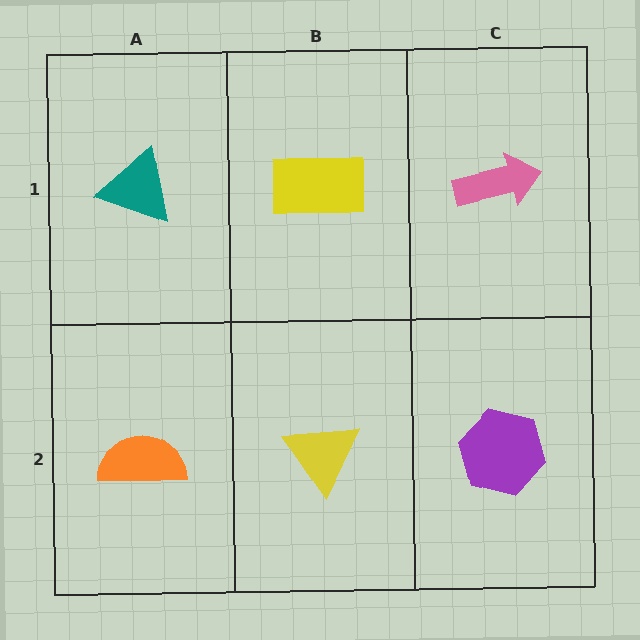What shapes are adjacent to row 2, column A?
A teal triangle (row 1, column A), a yellow triangle (row 2, column B).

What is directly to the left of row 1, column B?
A teal triangle.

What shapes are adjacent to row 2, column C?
A pink arrow (row 1, column C), a yellow triangle (row 2, column B).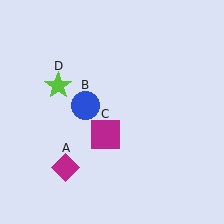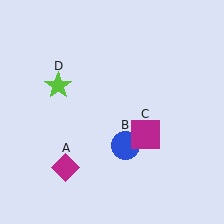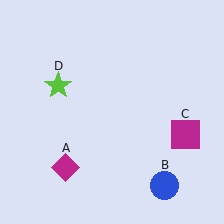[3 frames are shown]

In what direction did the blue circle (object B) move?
The blue circle (object B) moved down and to the right.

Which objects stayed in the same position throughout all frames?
Magenta diamond (object A) and lime star (object D) remained stationary.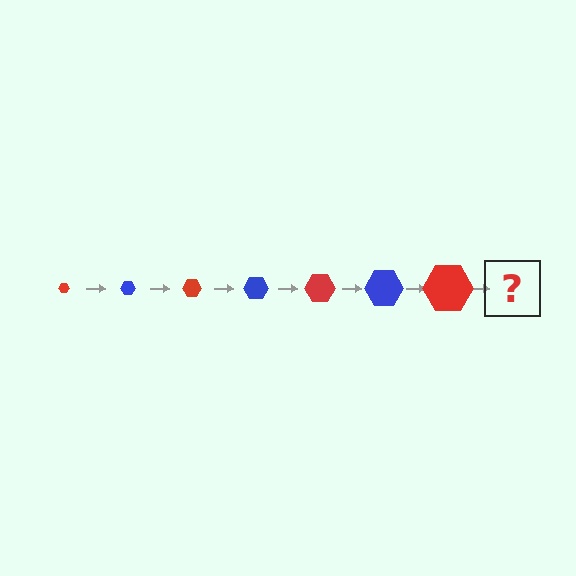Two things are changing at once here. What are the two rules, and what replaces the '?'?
The two rules are that the hexagon grows larger each step and the color cycles through red and blue. The '?' should be a blue hexagon, larger than the previous one.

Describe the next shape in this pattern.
It should be a blue hexagon, larger than the previous one.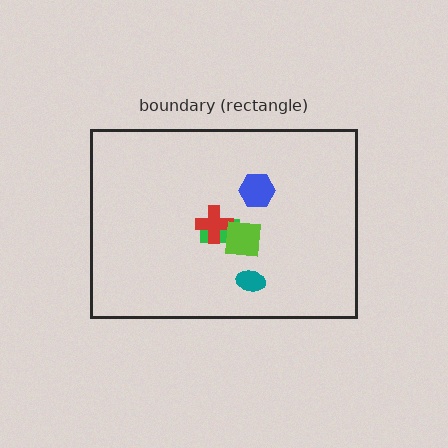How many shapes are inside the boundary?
5 inside, 0 outside.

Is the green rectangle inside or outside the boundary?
Inside.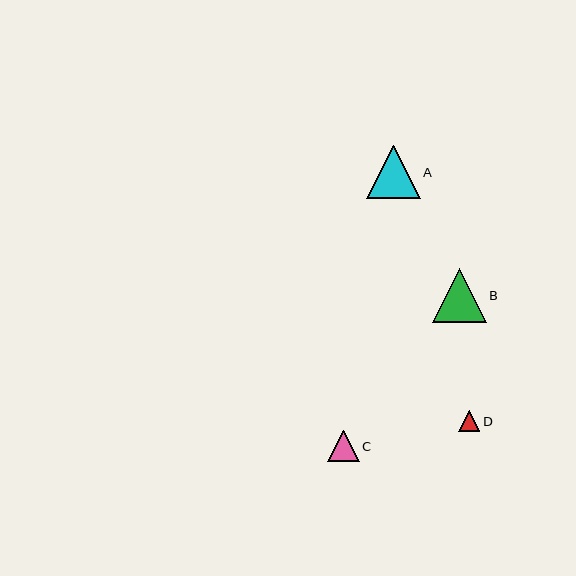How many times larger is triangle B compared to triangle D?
Triangle B is approximately 2.6 times the size of triangle D.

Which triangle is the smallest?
Triangle D is the smallest with a size of approximately 21 pixels.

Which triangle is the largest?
Triangle B is the largest with a size of approximately 54 pixels.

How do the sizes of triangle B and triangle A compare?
Triangle B and triangle A are approximately the same size.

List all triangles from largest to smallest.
From largest to smallest: B, A, C, D.